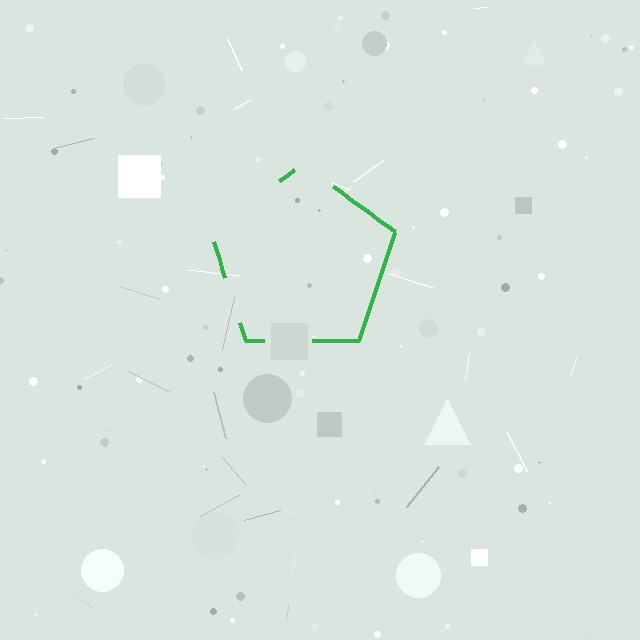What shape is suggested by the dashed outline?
The dashed outline suggests a pentagon.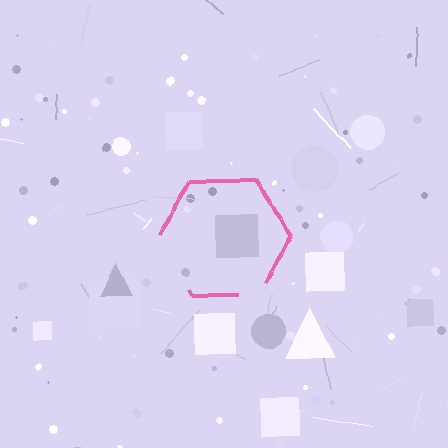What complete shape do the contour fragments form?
The contour fragments form a hexagon.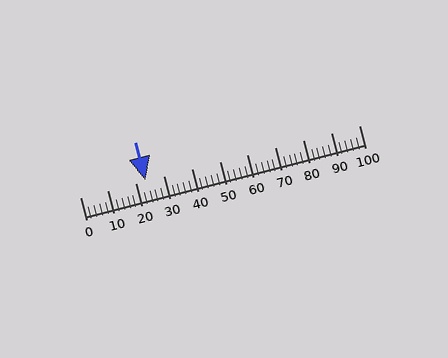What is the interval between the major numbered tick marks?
The major tick marks are spaced 10 units apart.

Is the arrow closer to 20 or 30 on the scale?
The arrow is closer to 20.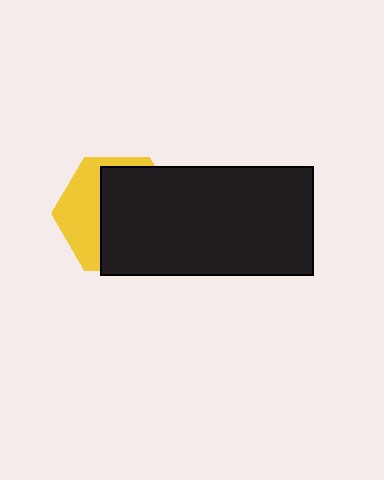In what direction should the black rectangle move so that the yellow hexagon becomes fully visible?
The black rectangle should move right. That is the shortest direction to clear the overlap and leave the yellow hexagon fully visible.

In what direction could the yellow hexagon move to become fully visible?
The yellow hexagon could move left. That would shift it out from behind the black rectangle entirely.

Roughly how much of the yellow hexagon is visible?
A small part of it is visible (roughly 36%).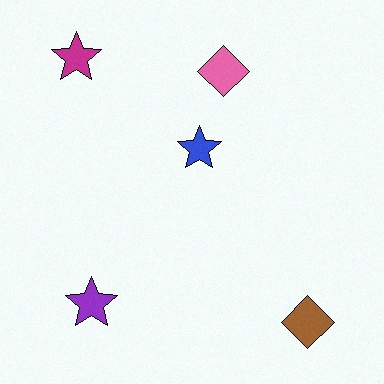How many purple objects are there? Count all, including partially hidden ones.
There is 1 purple object.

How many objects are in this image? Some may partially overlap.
There are 5 objects.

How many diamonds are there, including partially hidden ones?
There are 2 diamonds.